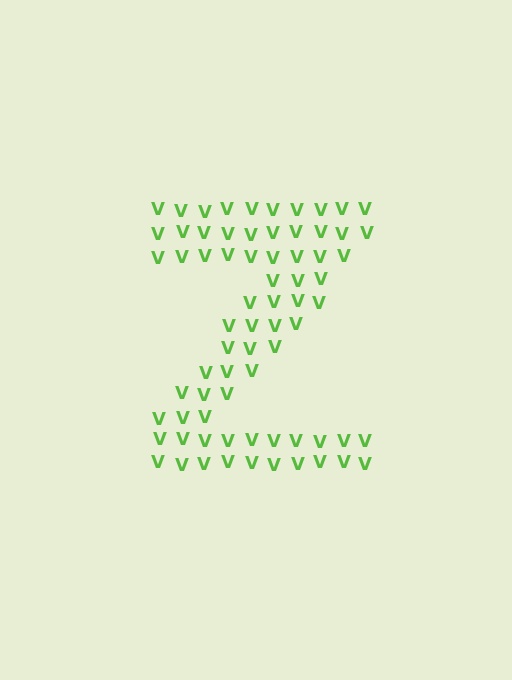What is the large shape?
The large shape is the letter Z.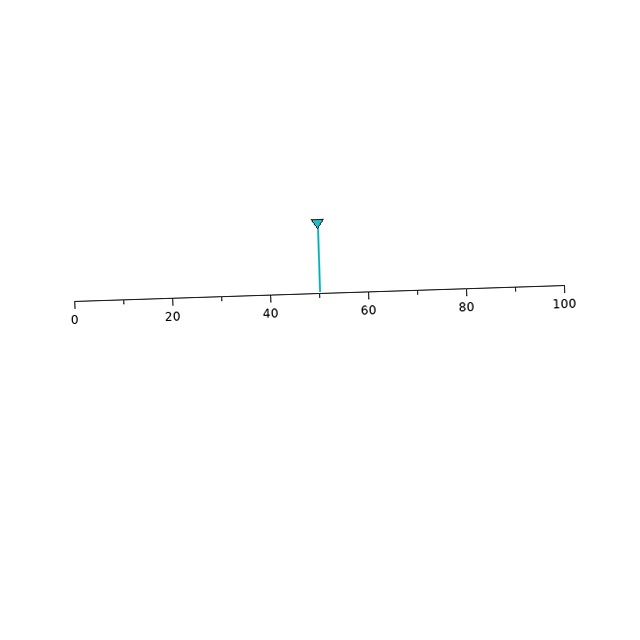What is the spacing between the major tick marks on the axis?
The major ticks are spaced 20 apart.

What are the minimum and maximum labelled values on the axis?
The axis runs from 0 to 100.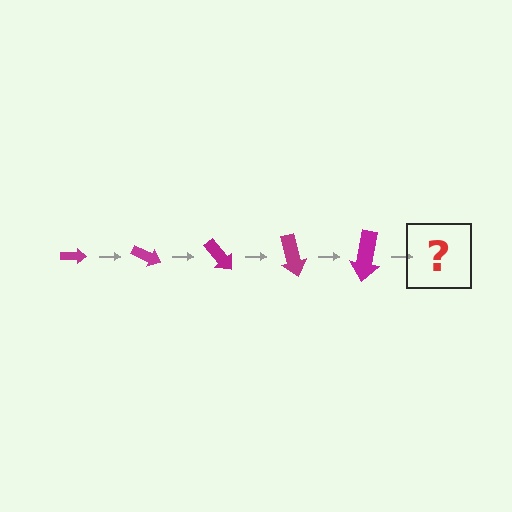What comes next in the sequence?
The next element should be an arrow, larger than the previous one and rotated 125 degrees from the start.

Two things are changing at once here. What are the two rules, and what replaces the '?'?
The two rules are that the arrow grows larger each step and it rotates 25 degrees each step. The '?' should be an arrow, larger than the previous one and rotated 125 degrees from the start.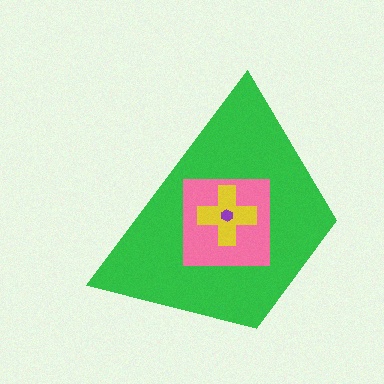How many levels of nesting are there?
4.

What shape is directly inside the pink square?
The yellow cross.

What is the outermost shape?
The green trapezoid.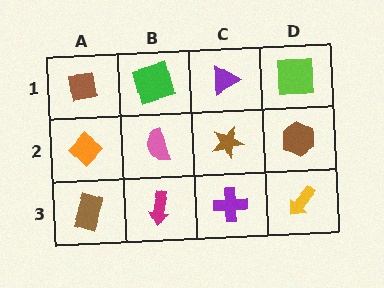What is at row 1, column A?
A brown square.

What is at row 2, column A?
An orange diamond.